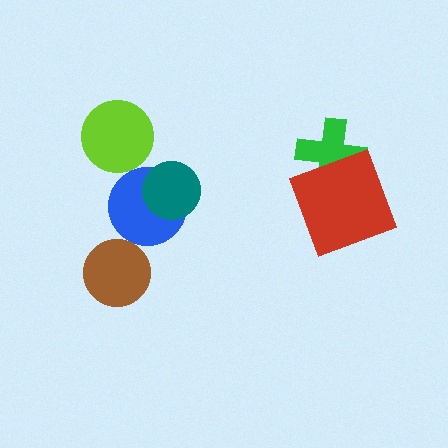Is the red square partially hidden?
No, no other shape covers it.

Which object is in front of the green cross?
The red square is in front of the green cross.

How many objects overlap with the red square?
1 object overlaps with the red square.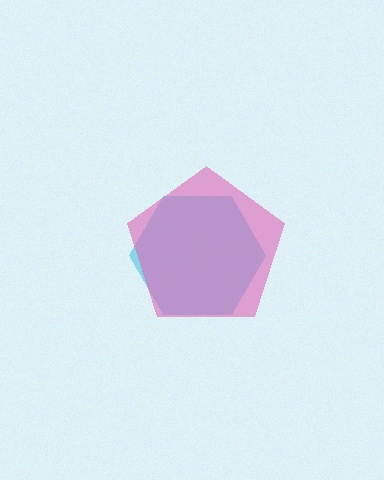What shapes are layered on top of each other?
The layered shapes are: a cyan hexagon, a pink pentagon.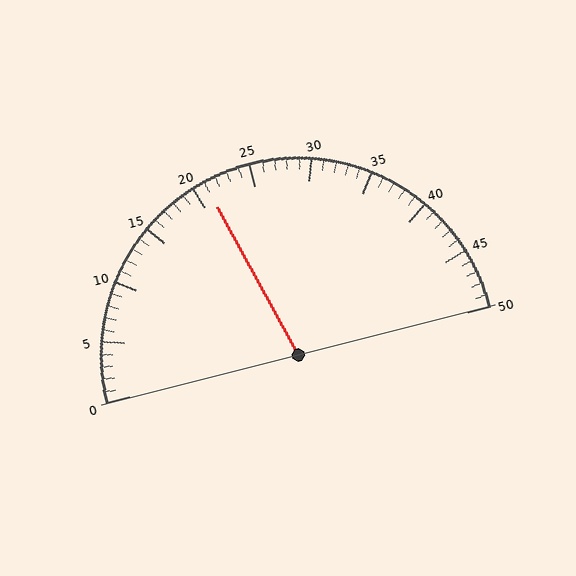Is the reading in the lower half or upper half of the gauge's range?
The reading is in the lower half of the range (0 to 50).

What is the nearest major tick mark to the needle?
The nearest major tick mark is 20.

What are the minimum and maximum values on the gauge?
The gauge ranges from 0 to 50.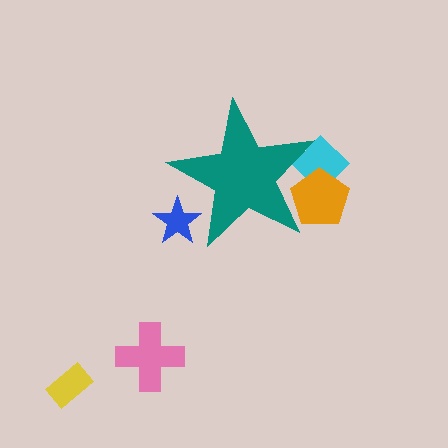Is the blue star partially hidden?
Yes, the blue star is partially hidden behind the teal star.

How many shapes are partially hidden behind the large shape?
3 shapes are partially hidden.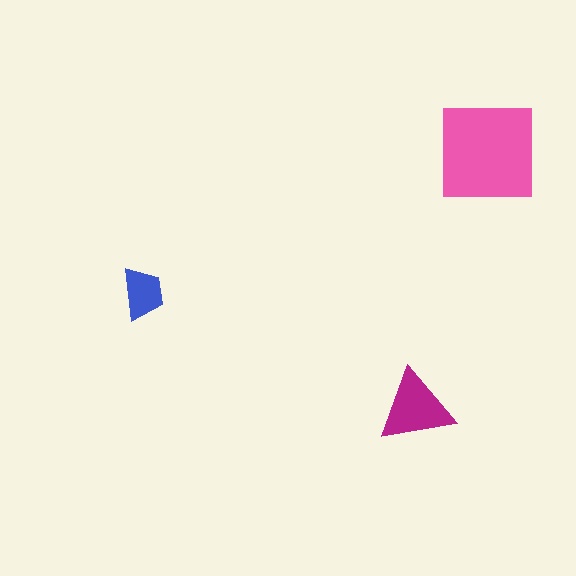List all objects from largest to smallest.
The pink square, the magenta triangle, the blue trapezoid.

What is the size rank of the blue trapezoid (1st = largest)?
3rd.